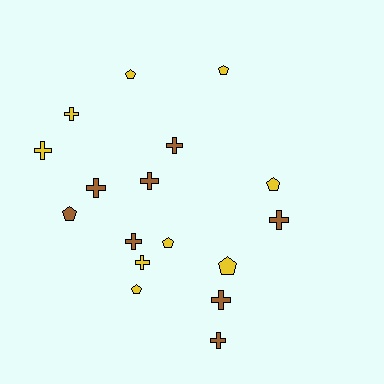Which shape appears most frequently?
Cross, with 10 objects.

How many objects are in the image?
There are 17 objects.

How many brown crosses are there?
There are 7 brown crosses.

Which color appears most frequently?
Yellow, with 9 objects.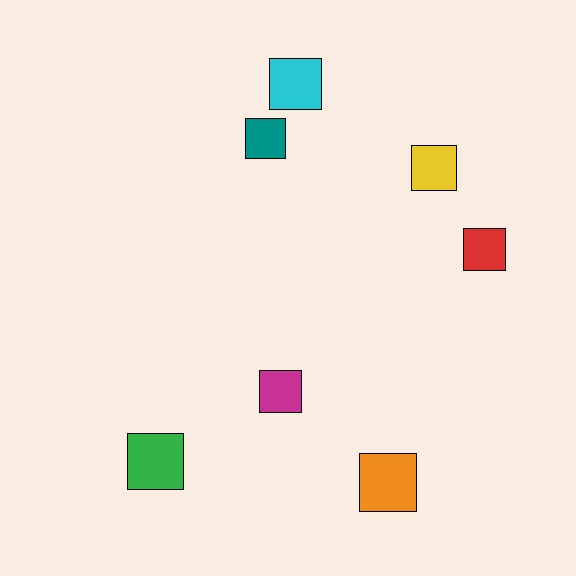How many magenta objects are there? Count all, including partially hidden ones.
There is 1 magenta object.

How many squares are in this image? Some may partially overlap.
There are 7 squares.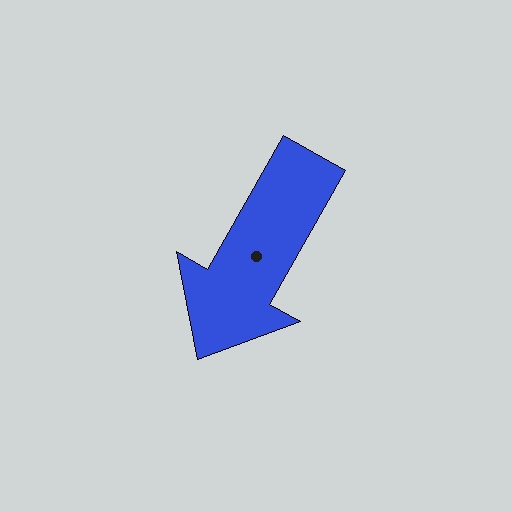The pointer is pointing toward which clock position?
Roughly 7 o'clock.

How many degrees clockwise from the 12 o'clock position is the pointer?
Approximately 209 degrees.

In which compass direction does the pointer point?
Southwest.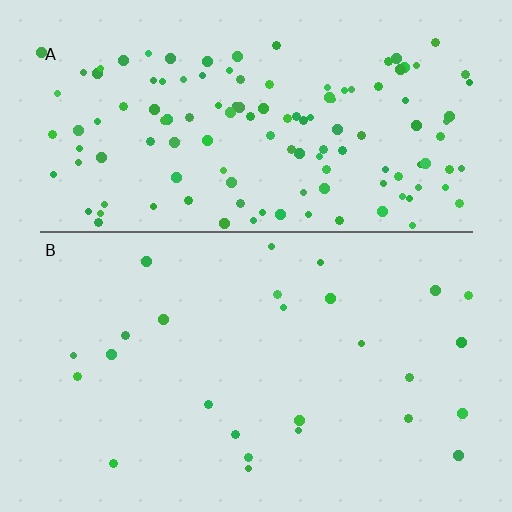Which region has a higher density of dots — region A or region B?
A (the top).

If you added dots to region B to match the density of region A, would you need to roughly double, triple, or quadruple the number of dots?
Approximately quadruple.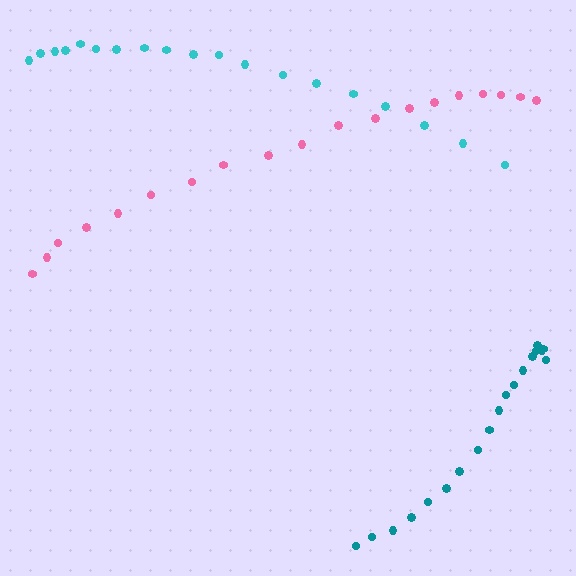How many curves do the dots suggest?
There are 3 distinct paths.